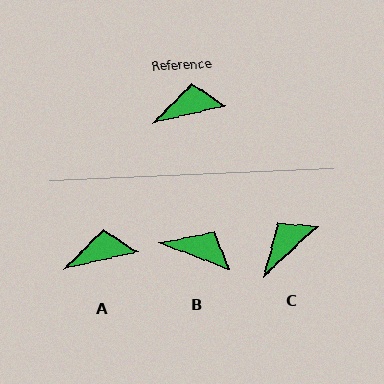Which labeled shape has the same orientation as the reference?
A.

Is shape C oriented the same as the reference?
No, it is off by about 30 degrees.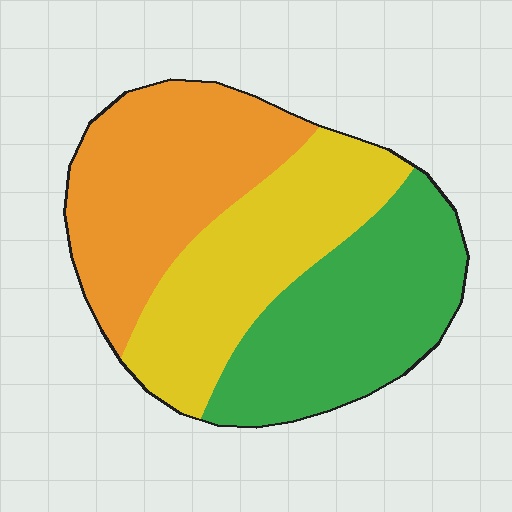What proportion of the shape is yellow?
Yellow covers roughly 30% of the shape.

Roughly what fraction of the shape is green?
Green covers roughly 35% of the shape.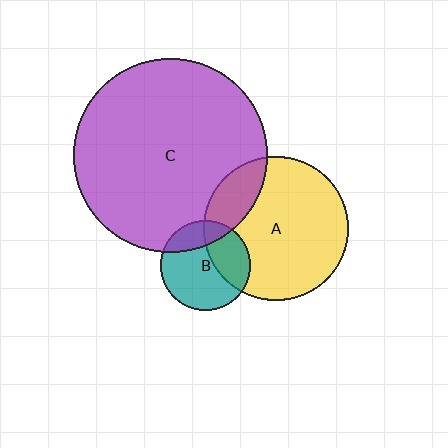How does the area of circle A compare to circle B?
Approximately 2.5 times.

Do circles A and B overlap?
Yes.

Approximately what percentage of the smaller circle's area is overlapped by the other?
Approximately 35%.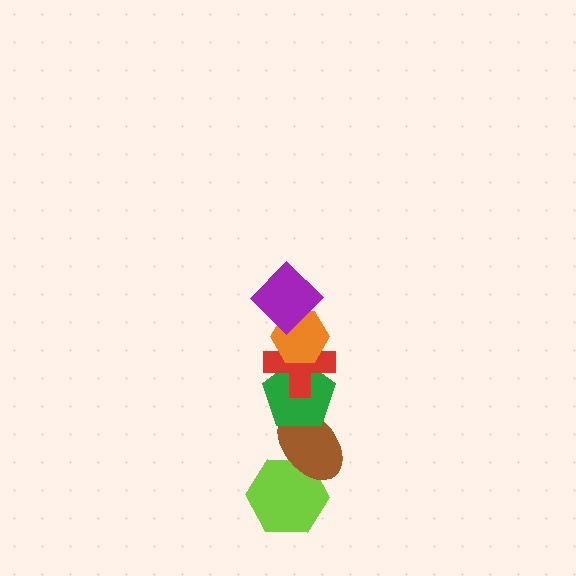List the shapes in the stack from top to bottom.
From top to bottom: the purple diamond, the orange hexagon, the red cross, the green pentagon, the brown ellipse, the lime hexagon.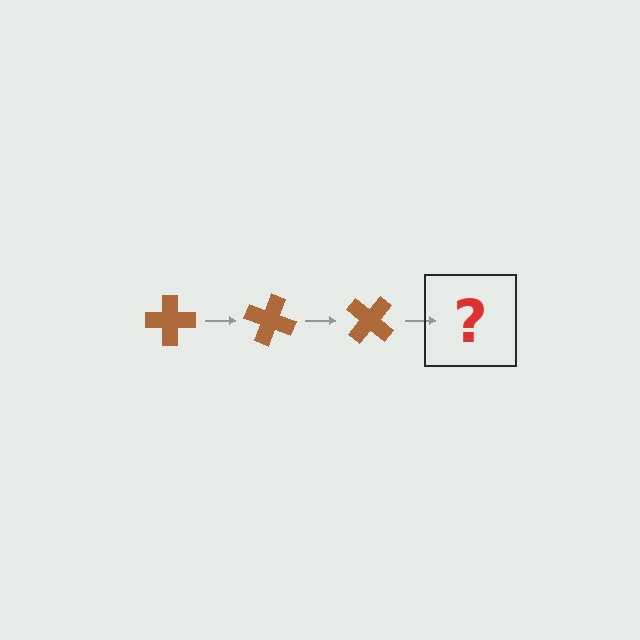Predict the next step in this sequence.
The next step is a brown cross rotated 60 degrees.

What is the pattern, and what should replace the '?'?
The pattern is that the cross rotates 20 degrees each step. The '?' should be a brown cross rotated 60 degrees.